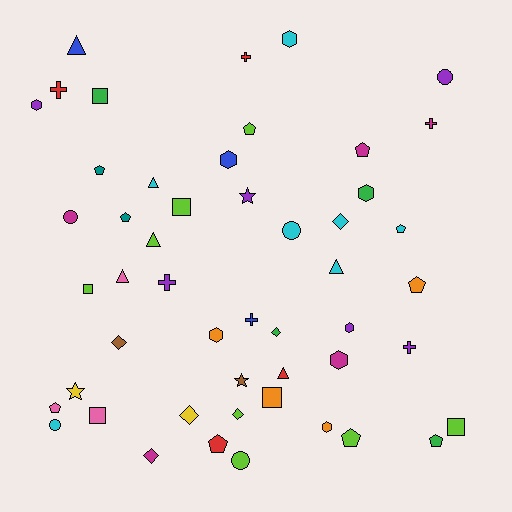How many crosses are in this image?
There are 6 crosses.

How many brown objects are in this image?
There are 2 brown objects.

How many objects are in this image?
There are 50 objects.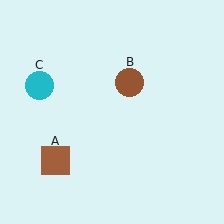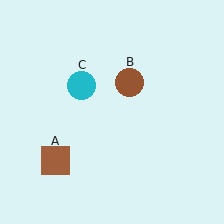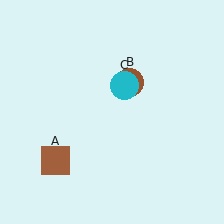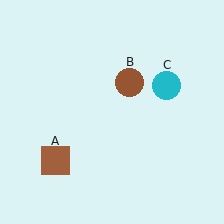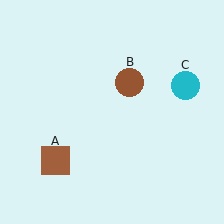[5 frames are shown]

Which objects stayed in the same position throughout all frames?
Brown square (object A) and brown circle (object B) remained stationary.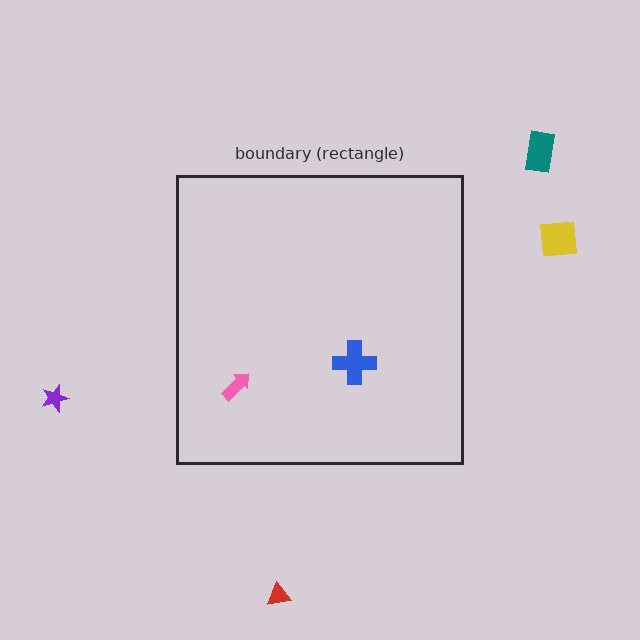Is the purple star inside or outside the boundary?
Outside.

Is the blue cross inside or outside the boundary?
Inside.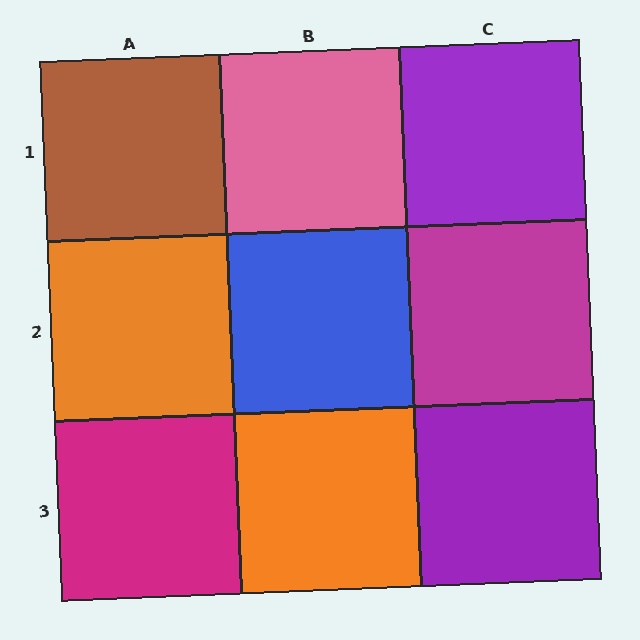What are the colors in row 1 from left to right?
Brown, pink, purple.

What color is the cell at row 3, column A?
Magenta.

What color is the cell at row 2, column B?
Blue.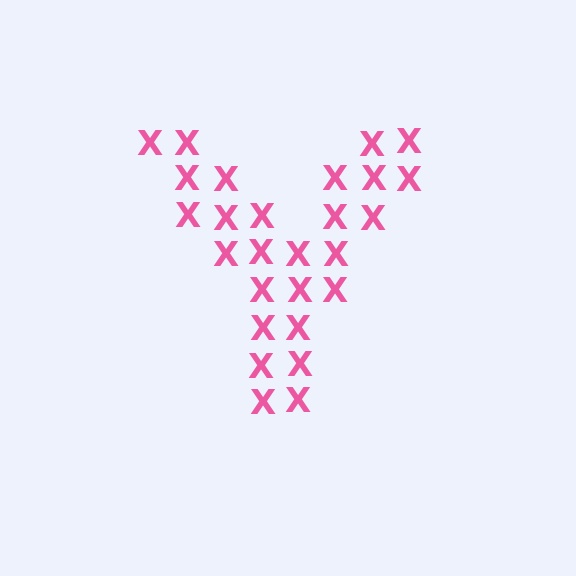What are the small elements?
The small elements are letter X's.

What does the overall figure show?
The overall figure shows the letter Y.